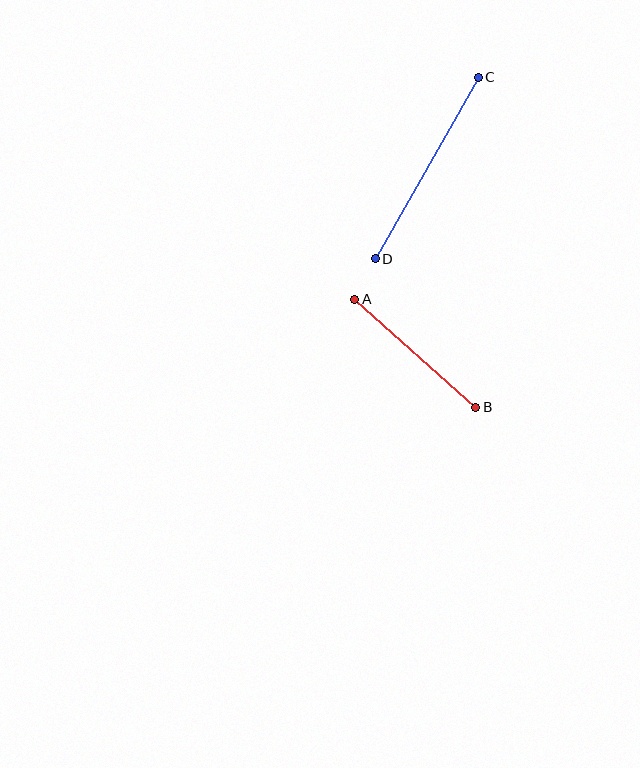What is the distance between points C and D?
The distance is approximately 209 pixels.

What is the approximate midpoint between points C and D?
The midpoint is at approximately (427, 168) pixels.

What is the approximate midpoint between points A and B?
The midpoint is at approximately (415, 353) pixels.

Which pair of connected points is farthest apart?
Points C and D are farthest apart.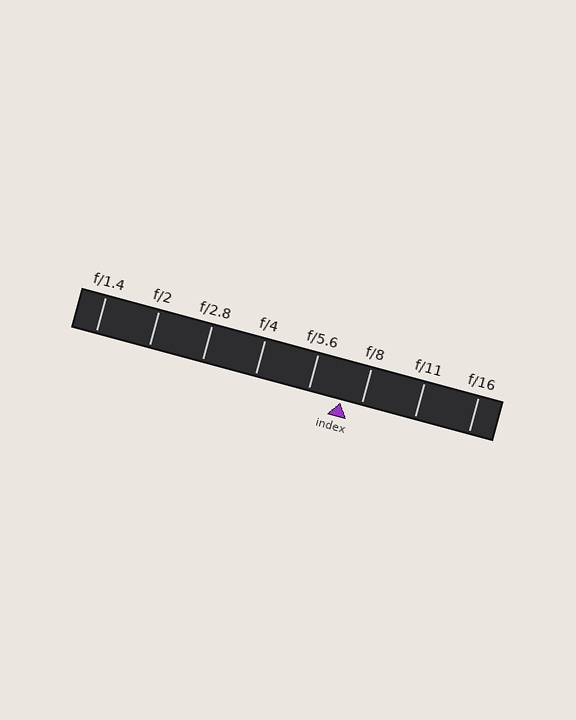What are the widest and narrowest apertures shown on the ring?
The widest aperture shown is f/1.4 and the narrowest is f/16.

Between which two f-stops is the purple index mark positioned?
The index mark is between f/5.6 and f/8.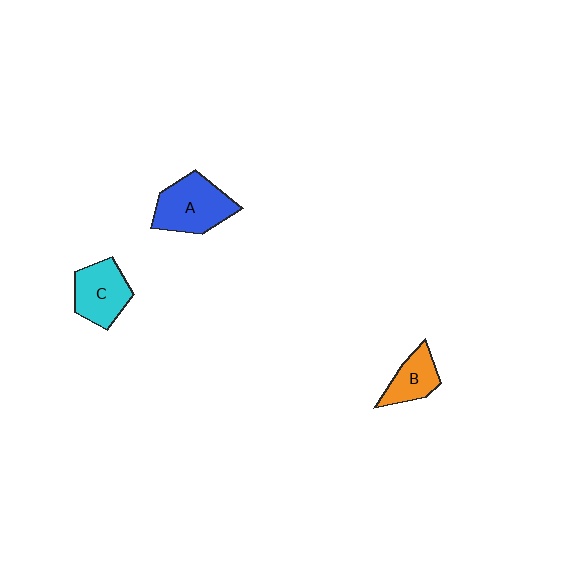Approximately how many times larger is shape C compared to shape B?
Approximately 1.4 times.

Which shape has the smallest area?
Shape B (orange).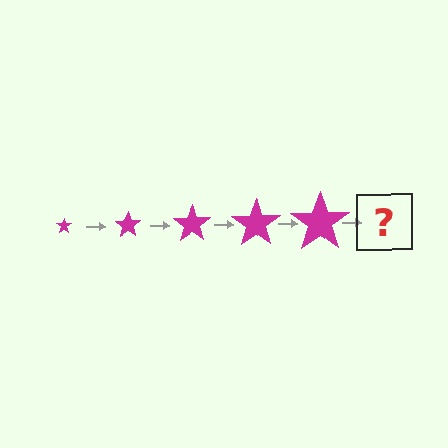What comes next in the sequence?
The next element should be a magenta star, larger than the previous one.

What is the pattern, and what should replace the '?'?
The pattern is that the star gets progressively larger each step. The '?' should be a magenta star, larger than the previous one.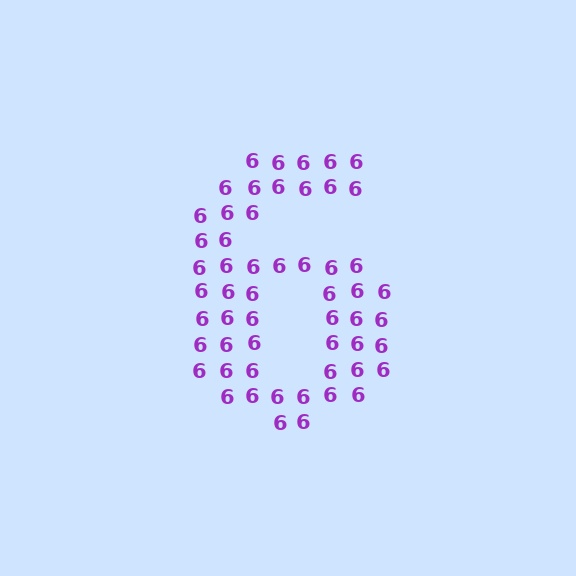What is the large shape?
The large shape is the digit 6.